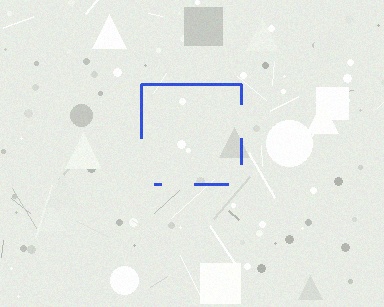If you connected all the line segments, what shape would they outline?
They would outline a square.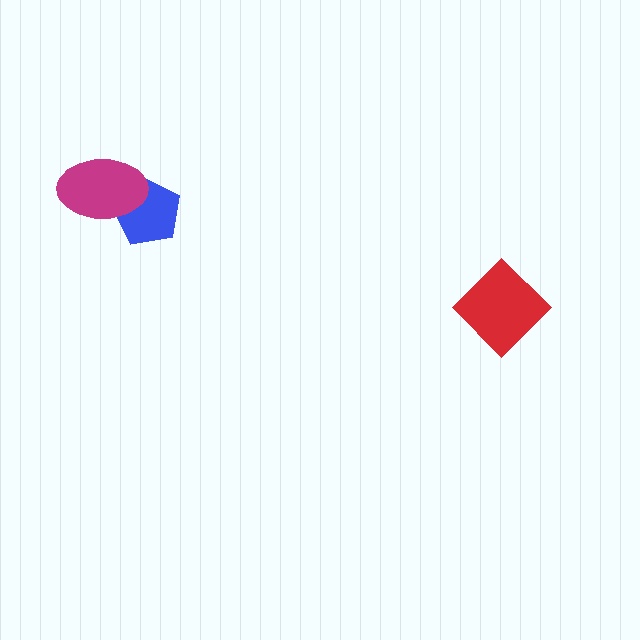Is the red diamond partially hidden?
No, no other shape covers it.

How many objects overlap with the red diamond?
0 objects overlap with the red diamond.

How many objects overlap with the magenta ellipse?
1 object overlaps with the magenta ellipse.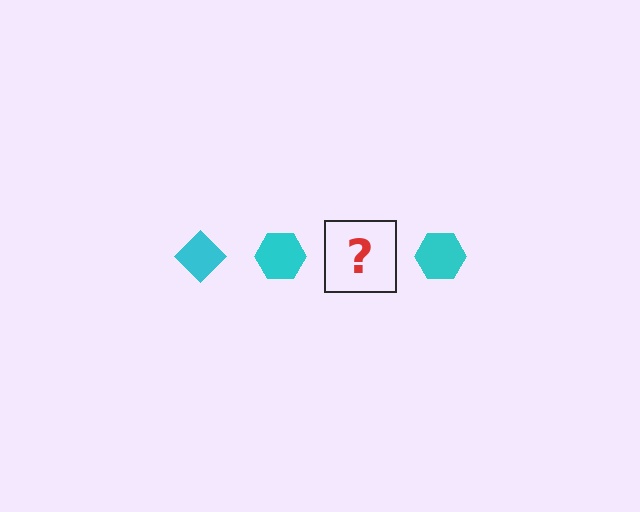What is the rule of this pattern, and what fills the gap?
The rule is that the pattern cycles through diamond, hexagon shapes in cyan. The gap should be filled with a cyan diamond.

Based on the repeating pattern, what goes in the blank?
The blank should be a cyan diamond.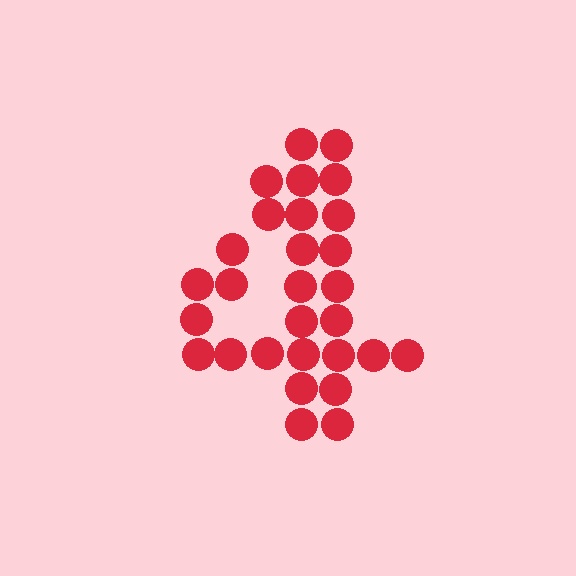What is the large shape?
The large shape is the digit 4.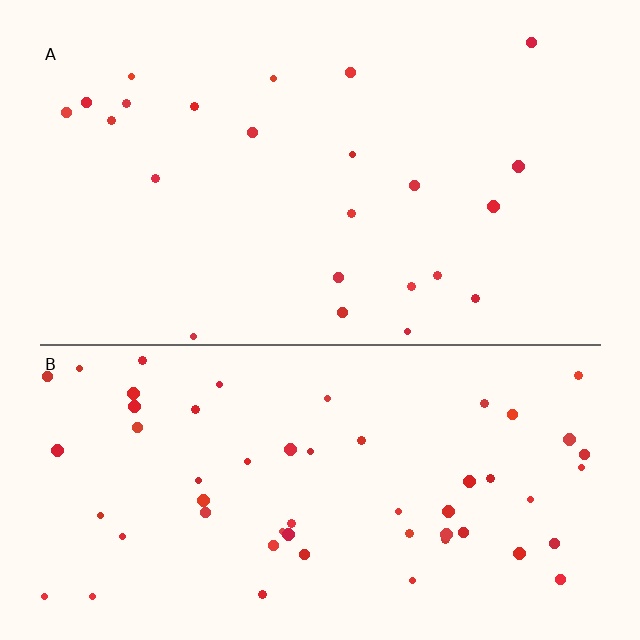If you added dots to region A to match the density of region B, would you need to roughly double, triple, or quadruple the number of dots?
Approximately double.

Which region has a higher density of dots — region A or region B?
B (the bottom).